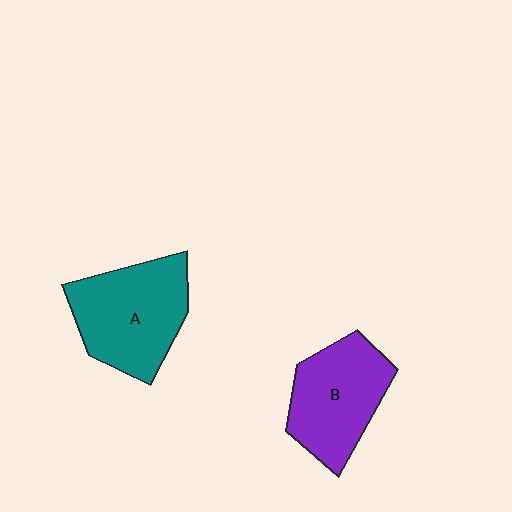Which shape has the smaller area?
Shape B (purple).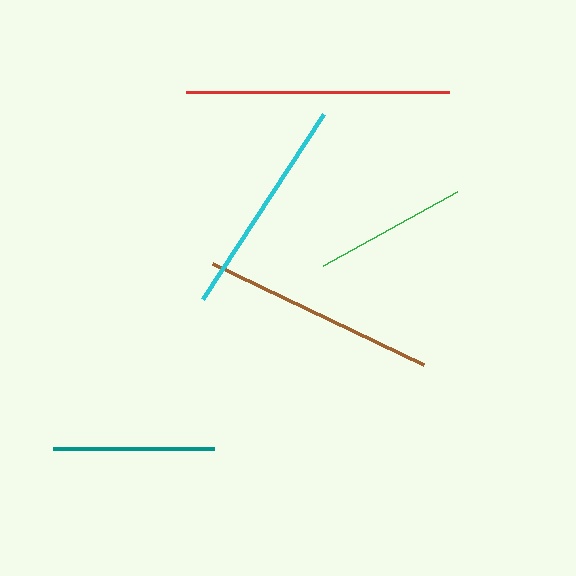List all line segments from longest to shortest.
From longest to shortest: red, brown, cyan, teal, green.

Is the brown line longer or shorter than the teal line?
The brown line is longer than the teal line.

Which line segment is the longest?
The red line is the longest at approximately 263 pixels.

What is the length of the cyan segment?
The cyan segment is approximately 221 pixels long.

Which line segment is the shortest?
The green line is the shortest at approximately 153 pixels.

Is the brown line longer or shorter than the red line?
The red line is longer than the brown line.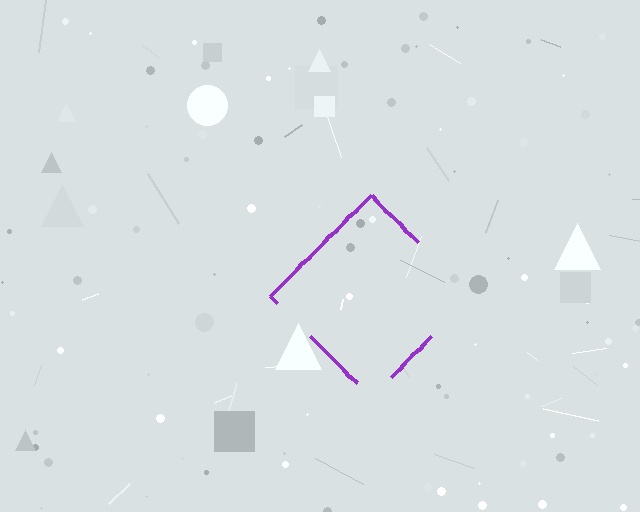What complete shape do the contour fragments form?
The contour fragments form a diamond.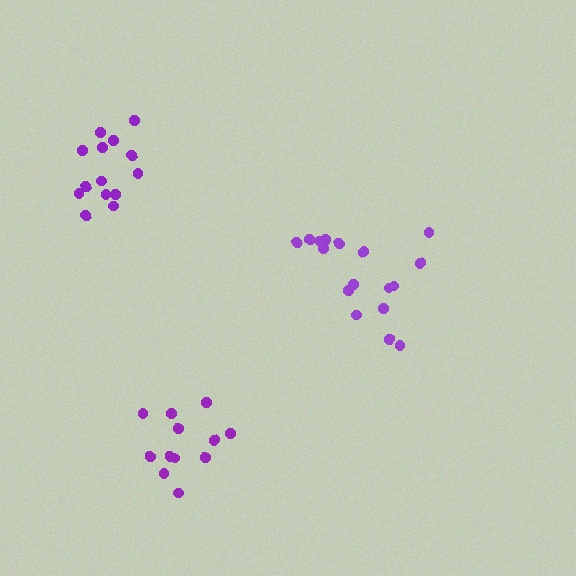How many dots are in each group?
Group 1: 14 dots, Group 2: 17 dots, Group 3: 12 dots (43 total).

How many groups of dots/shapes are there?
There are 3 groups.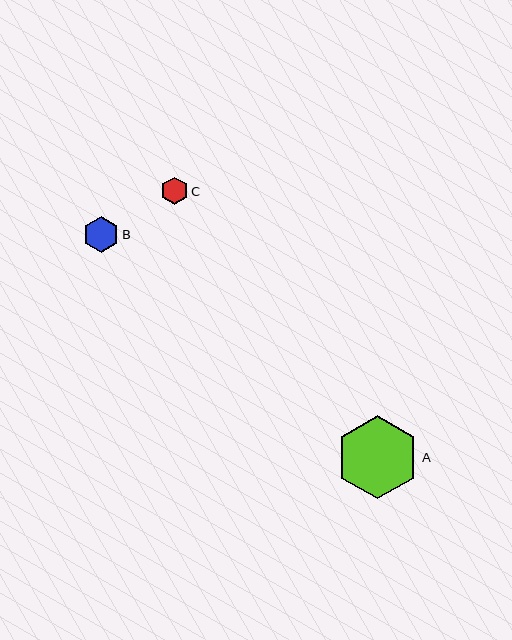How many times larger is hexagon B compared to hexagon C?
Hexagon B is approximately 1.3 times the size of hexagon C.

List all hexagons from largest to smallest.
From largest to smallest: A, B, C.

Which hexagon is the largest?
Hexagon A is the largest with a size of approximately 83 pixels.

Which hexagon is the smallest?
Hexagon C is the smallest with a size of approximately 27 pixels.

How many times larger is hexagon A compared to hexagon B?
Hexagon A is approximately 2.3 times the size of hexagon B.